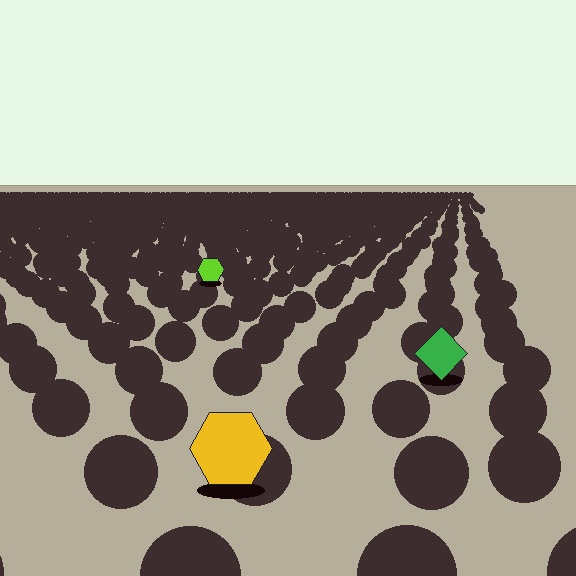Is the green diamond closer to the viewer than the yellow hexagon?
No. The yellow hexagon is closer — you can tell from the texture gradient: the ground texture is coarser near it.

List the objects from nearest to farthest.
From nearest to farthest: the yellow hexagon, the green diamond, the lime hexagon.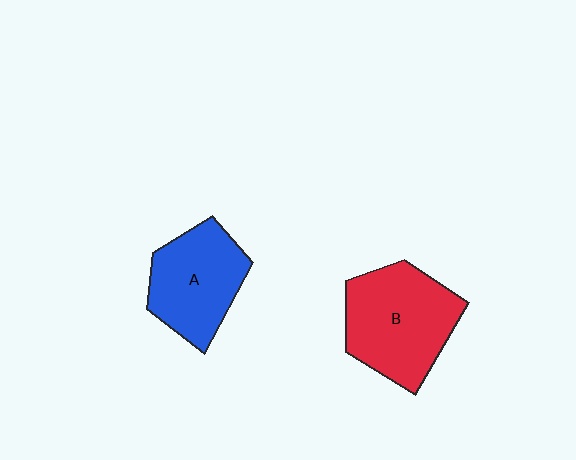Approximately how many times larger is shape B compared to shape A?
Approximately 1.2 times.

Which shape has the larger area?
Shape B (red).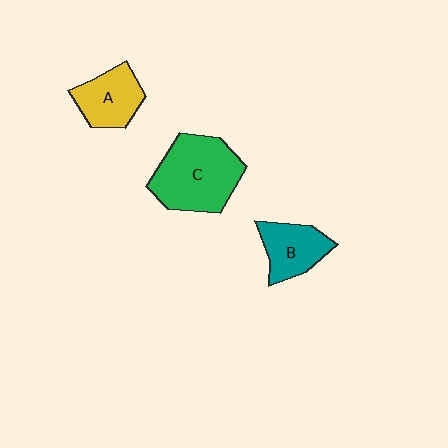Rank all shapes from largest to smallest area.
From largest to smallest: C (green), A (yellow), B (teal).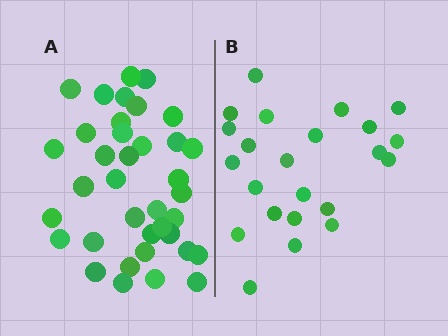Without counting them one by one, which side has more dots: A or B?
Region A (the left region) has more dots.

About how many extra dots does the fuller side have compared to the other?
Region A has approximately 15 more dots than region B.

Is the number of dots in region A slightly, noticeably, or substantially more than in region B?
Region A has substantially more. The ratio is roughly 1.6 to 1.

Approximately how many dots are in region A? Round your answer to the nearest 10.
About 40 dots. (The exact count is 37, which rounds to 40.)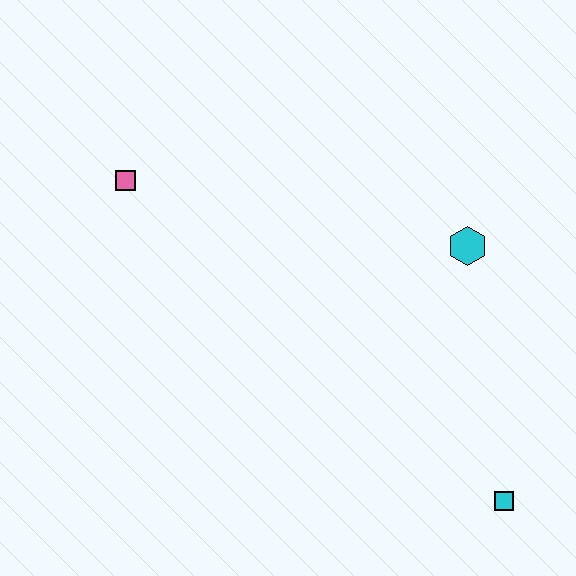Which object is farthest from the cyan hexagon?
The pink square is farthest from the cyan hexagon.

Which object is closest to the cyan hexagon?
The cyan square is closest to the cyan hexagon.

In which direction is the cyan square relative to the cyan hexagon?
The cyan square is below the cyan hexagon.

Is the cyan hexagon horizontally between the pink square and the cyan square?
Yes